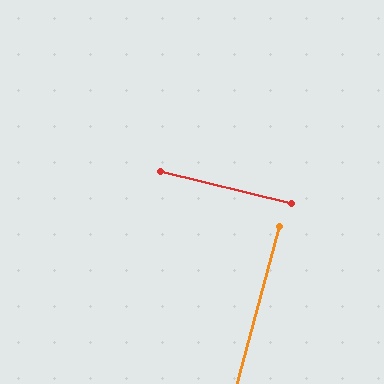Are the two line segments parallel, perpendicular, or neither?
Perpendicular — they meet at approximately 88°.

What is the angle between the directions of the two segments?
Approximately 88 degrees.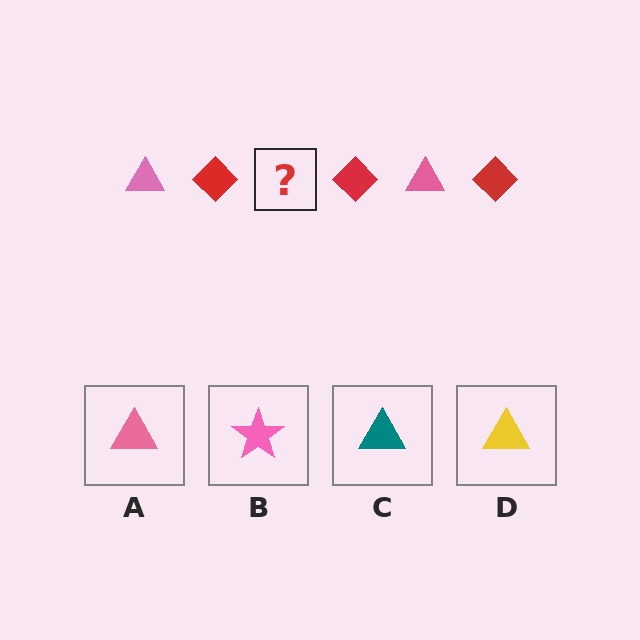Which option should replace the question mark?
Option A.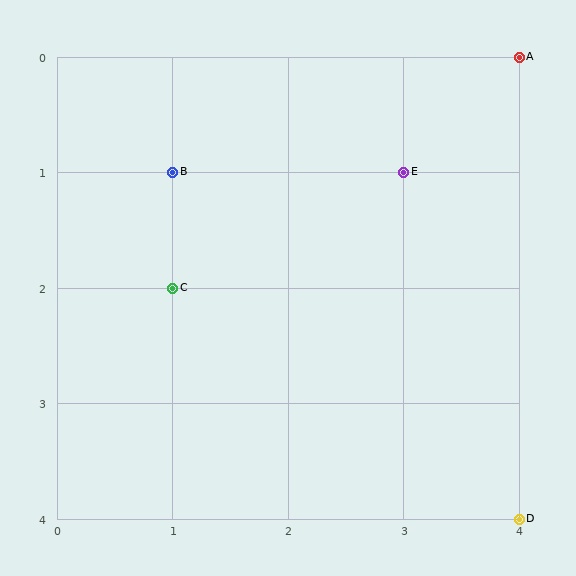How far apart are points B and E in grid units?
Points B and E are 2 columns apart.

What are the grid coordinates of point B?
Point B is at grid coordinates (1, 1).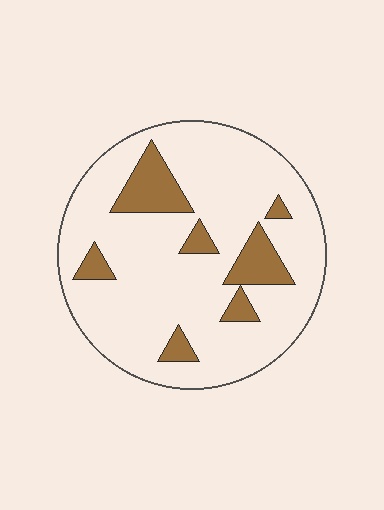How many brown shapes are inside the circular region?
7.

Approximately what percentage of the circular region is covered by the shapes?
Approximately 15%.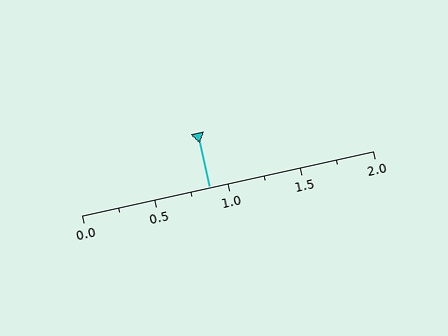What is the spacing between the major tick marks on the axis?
The major ticks are spaced 0.5 apart.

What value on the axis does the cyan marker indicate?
The marker indicates approximately 0.88.